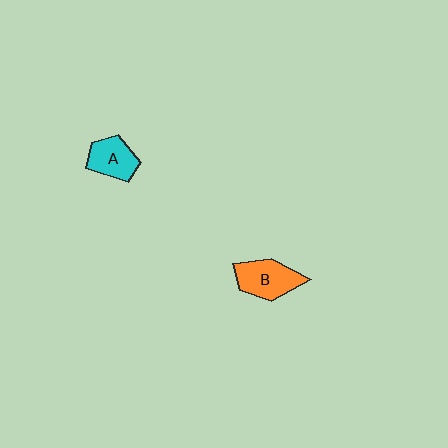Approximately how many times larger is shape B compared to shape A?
Approximately 1.2 times.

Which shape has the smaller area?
Shape A (cyan).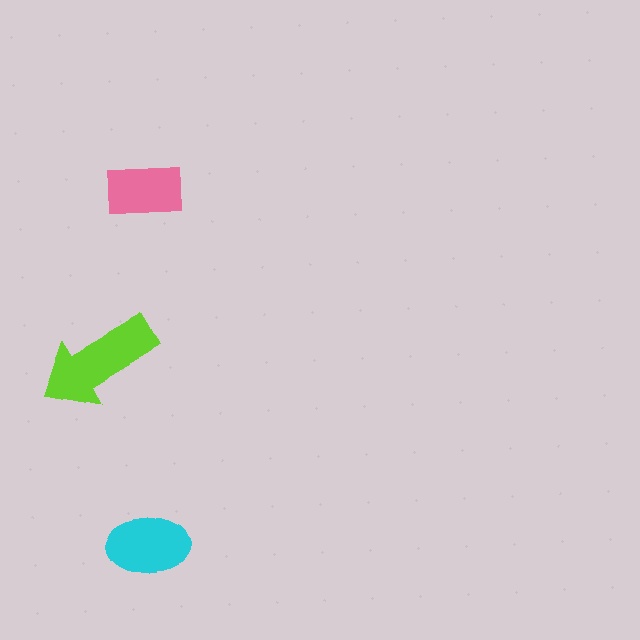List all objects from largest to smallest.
The lime arrow, the cyan ellipse, the pink rectangle.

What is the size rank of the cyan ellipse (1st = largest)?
2nd.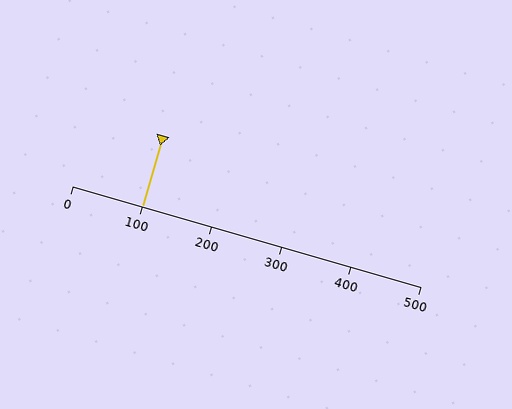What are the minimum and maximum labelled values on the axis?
The axis runs from 0 to 500.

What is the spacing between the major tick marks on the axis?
The major ticks are spaced 100 apart.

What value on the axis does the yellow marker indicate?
The marker indicates approximately 100.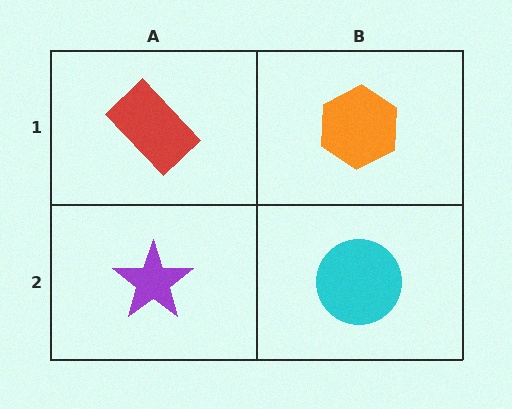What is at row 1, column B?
An orange hexagon.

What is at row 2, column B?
A cyan circle.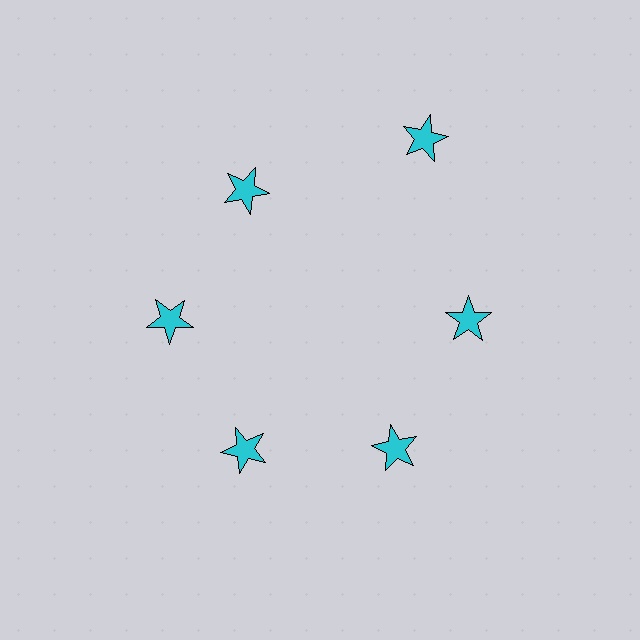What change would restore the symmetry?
The symmetry would be restored by moving it inward, back onto the ring so that all 6 stars sit at equal angles and equal distance from the center.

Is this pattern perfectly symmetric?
No. The 6 cyan stars are arranged in a ring, but one element near the 1 o'clock position is pushed outward from the center, breaking the 6-fold rotational symmetry.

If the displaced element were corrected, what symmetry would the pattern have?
It would have 6-fold rotational symmetry — the pattern would map onto itself every 60 degrees.